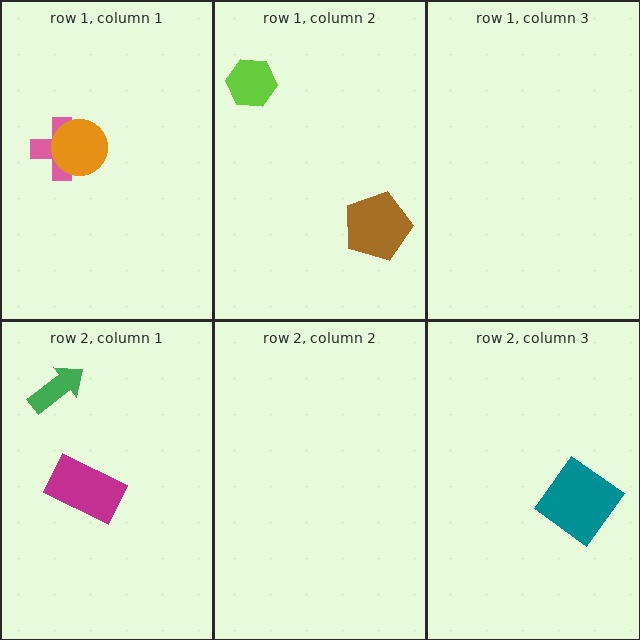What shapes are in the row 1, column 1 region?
The pink cross, the orange circle.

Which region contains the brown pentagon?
The row 1, column 2 region.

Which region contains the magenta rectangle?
The row 2, column 1 region.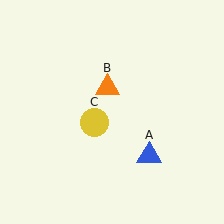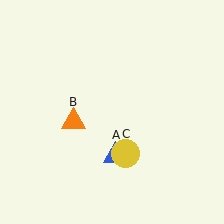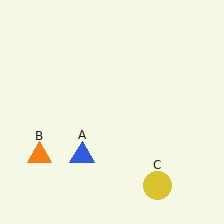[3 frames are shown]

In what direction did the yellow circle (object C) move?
The yellow circle (object C) moved down and to the right.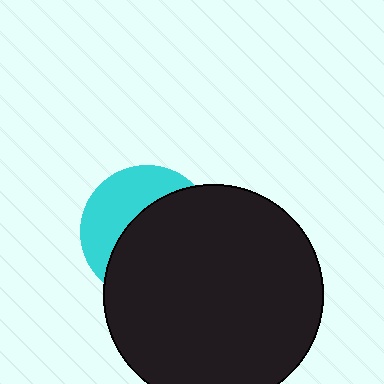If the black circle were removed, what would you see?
You would see the complete cyan circle.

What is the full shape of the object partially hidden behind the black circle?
The partially hidden object is a cyan circle.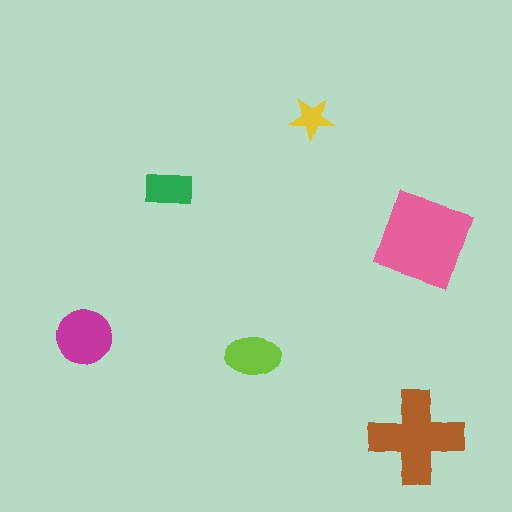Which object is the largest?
The pink square.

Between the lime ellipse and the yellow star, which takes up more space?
The lime ellipse.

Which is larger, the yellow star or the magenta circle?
The magenta circle.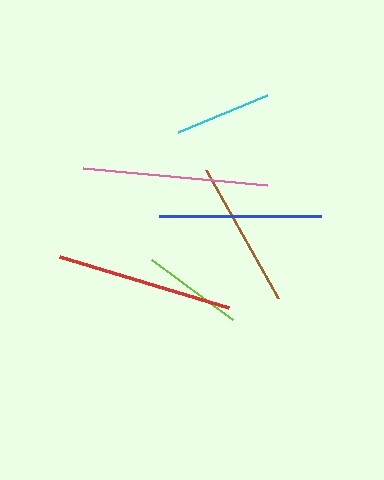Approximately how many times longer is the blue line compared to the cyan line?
The blue line is approximately 1.7 times the length of the cyan line.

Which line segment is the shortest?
The cyan line is the shortest at approximately 97 pixels.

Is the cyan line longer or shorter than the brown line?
The brown line is longer than the cyan line.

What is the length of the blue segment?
The blue segment is approximately 162 pixels long.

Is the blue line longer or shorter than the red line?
The red line is longer than the blue line.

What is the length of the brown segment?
The brown segment is approximately 147 pixels long.